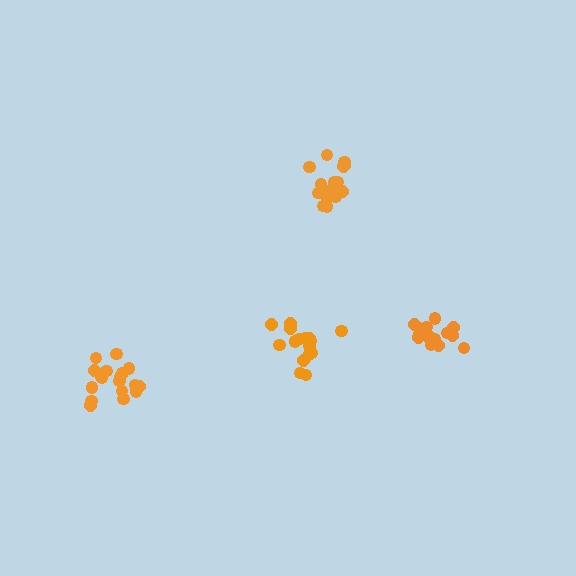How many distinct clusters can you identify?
There are 4 distinct clusters.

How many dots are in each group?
Group 1: 16 dots, Group 2: 18 dots, Group 3: 15 dots, Group 4: 18 dots (67 total).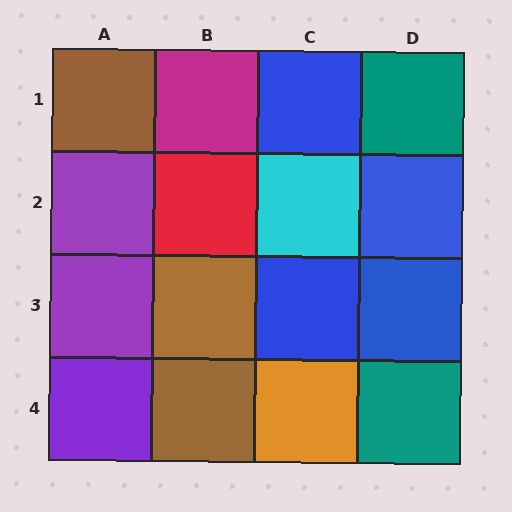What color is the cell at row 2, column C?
Cyan.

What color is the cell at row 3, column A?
Purple.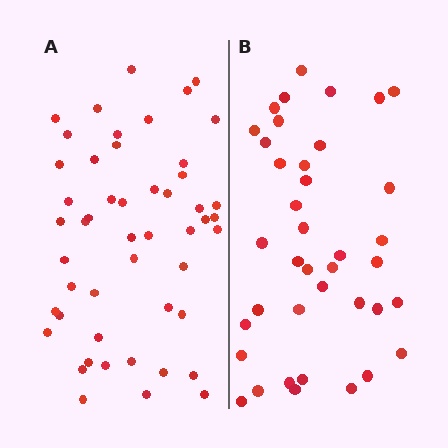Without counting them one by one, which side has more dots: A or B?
Region A (the left region) has more dots.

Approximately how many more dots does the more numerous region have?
Region A has roughly 12 or so more dots than region B.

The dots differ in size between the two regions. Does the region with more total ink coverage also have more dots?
No. Region B has more total ink coverage because its dots are larger, but region A actually contains more individual dots. Total area can be misleading — the number of items is what matters here.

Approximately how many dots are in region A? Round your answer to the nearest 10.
About 50 dots.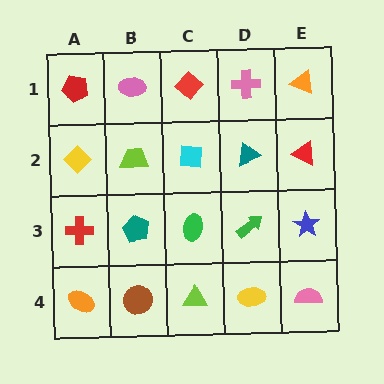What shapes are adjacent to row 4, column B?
A teal pentagon (row 3, column B), an orange ellipse (row 4, column A), a lime triangle (row 4, column C).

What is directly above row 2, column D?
A pink cross.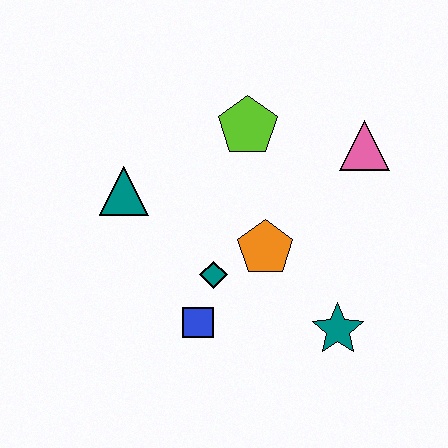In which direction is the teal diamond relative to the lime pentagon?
The teal diamond is below the lime pentagon.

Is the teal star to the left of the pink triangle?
Yes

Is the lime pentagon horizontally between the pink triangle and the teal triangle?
Yes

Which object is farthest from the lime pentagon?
The teal star is farthest from the lime pentagon.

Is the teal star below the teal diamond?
Yes